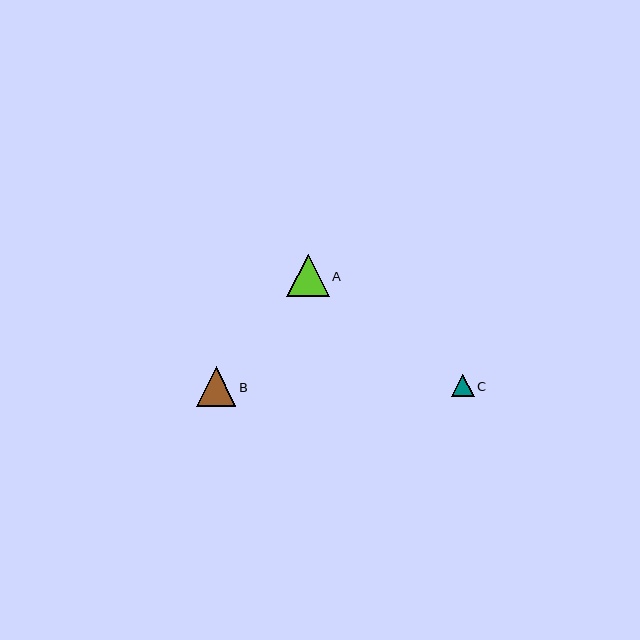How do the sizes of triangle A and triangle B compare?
Triangle A and triangle B are approximately the same size.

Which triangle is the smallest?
Triangle C is the smallest with a size of approximately 22 pixels.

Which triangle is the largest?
Triangle A is the largest with a size of approximately 42 pixels.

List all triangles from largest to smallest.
From largest to smallest: A, B, C.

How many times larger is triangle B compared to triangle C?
Triangle B is approximately 1.8 times the size of triangle C.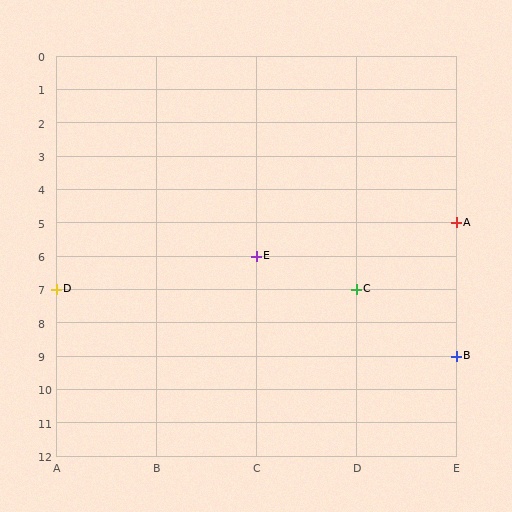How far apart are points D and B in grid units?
Points D and B are 4 columns and 2 rows apart (about 4.5 grid units diagonally).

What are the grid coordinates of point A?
Point A is at grid coordinates (E, 5).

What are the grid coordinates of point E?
Point E is at grid coordinates (C, 6).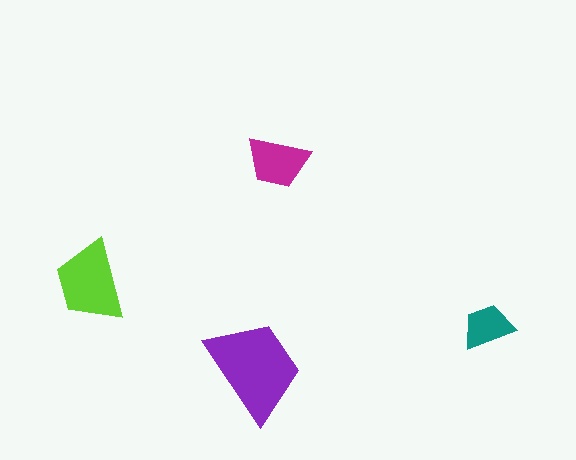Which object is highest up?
The magenta trapezoid is topmost.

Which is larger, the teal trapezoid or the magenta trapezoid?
The magenta one.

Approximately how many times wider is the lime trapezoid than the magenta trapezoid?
About 1.5 times wider.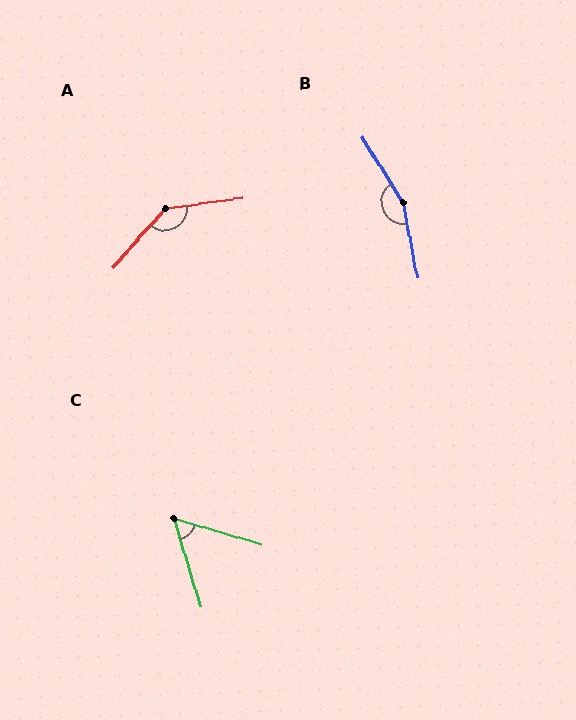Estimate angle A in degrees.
Approximately 139 degrees.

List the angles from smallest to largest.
C (56°), A (139°), B (158°).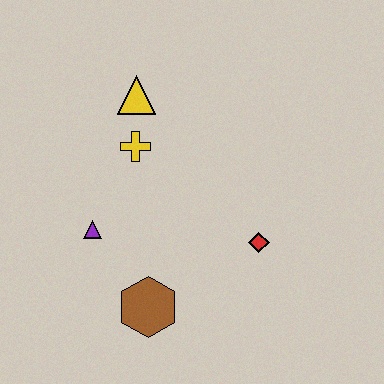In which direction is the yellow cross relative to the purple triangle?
The yellow cross is above the purple triangle.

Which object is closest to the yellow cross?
The yellow triangle is closest to the yellow cross.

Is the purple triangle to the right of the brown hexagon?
No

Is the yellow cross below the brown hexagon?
No